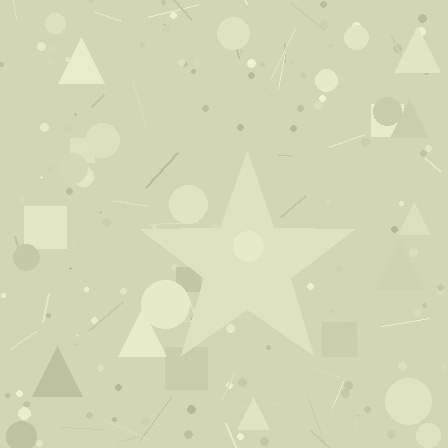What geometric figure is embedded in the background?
A star is embedded in the background.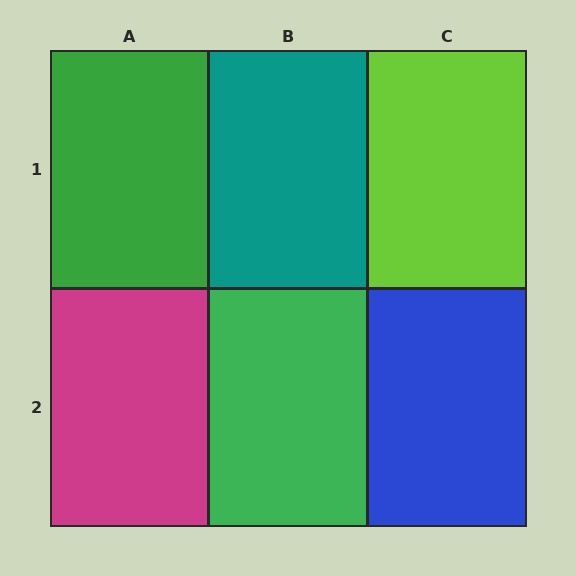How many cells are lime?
1 cell is lime.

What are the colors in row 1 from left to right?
Green, teal, lime.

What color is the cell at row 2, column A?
Magenta.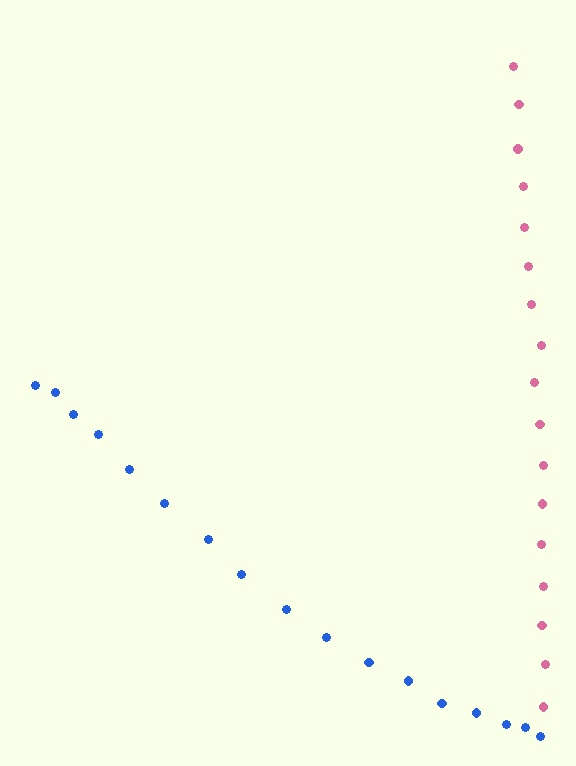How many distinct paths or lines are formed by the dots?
There are 2 distinct paths.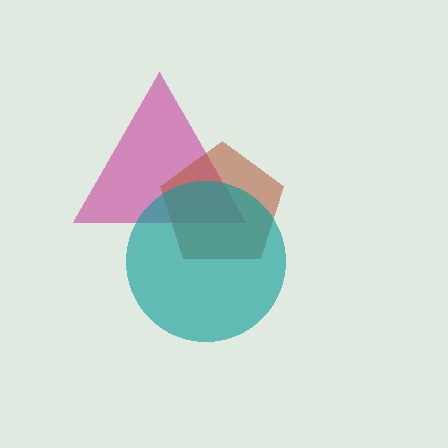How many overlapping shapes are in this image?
There are 3 overlapping shapes in the image.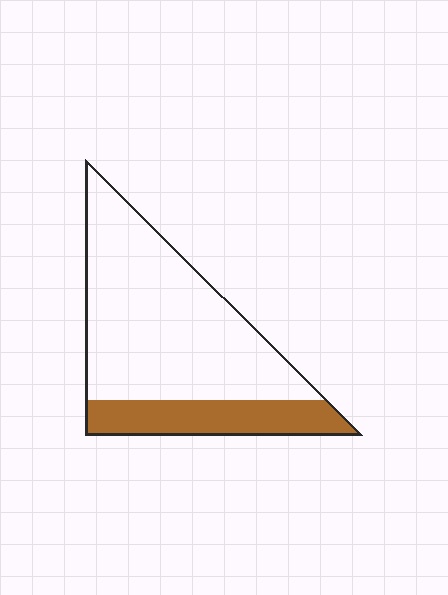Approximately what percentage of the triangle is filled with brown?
Approximately 25%.